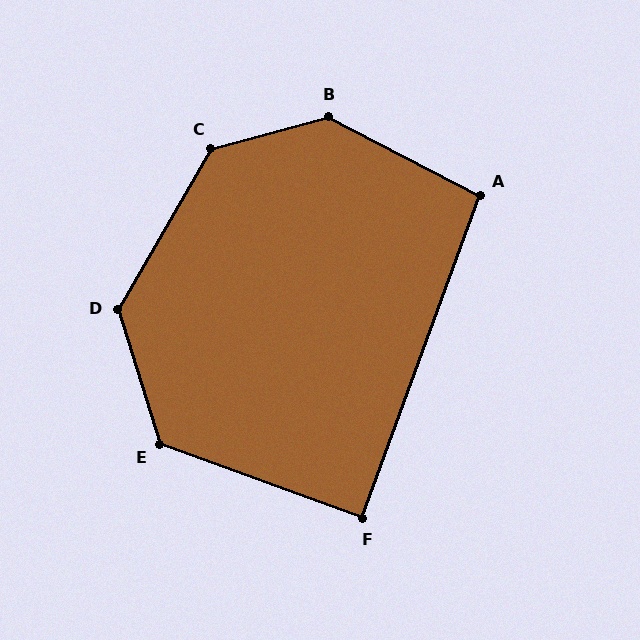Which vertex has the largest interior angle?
B, at approximately 138 degrees.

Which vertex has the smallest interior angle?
F, at approximately 90 degrees.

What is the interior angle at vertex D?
Approximately 132 degrees (obtuse).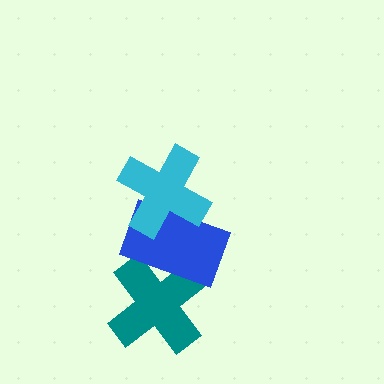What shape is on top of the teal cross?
The blue rectangle is on top of the teal cross.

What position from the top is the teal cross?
The teal cross is 3rd from the top.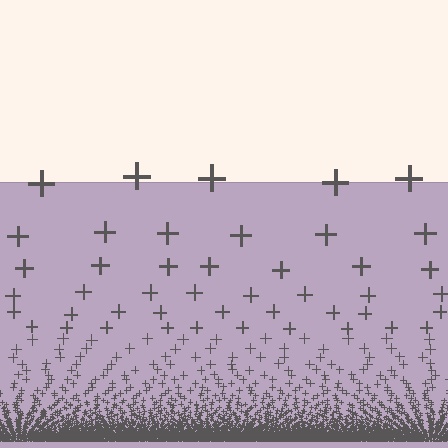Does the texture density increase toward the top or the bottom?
Density increases toward the bottom.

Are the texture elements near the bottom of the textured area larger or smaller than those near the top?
Smaller. The gradient is inverted — elements near the bottom are smaller and denser.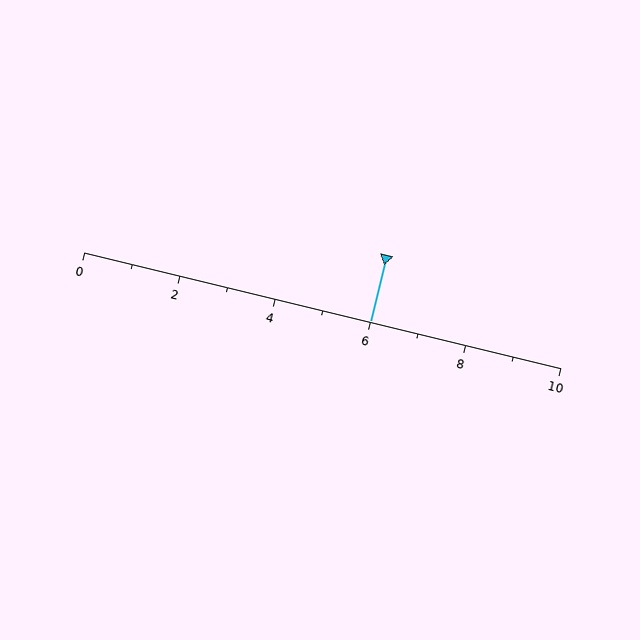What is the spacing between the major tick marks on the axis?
The major ticks are spaced 2 apart.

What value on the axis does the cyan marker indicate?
The marker indicates approximately 6.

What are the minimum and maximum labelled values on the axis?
The axis runs from 0 to 10.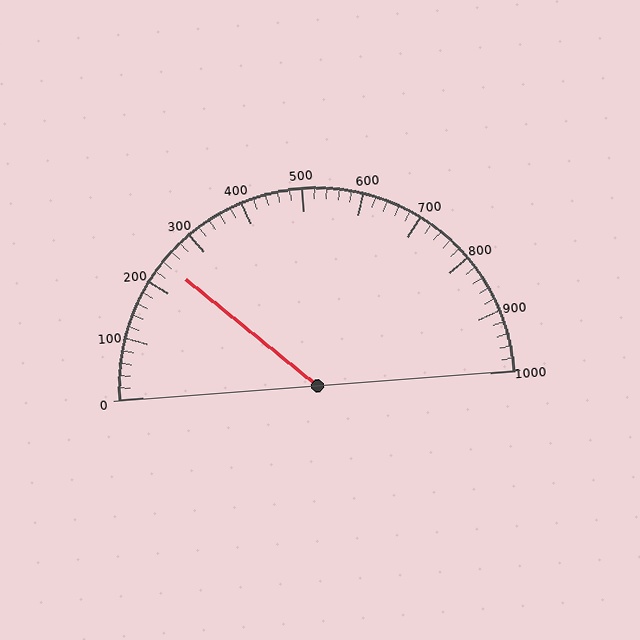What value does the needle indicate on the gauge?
The needle indicates approximately 240.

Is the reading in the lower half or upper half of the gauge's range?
The reading is in the lower half of the range (0 to 1000).